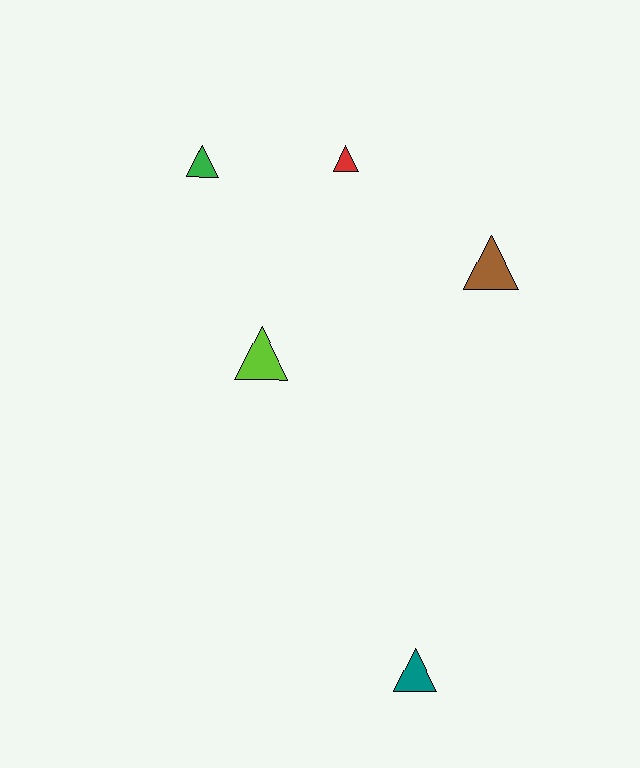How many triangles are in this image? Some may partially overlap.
There are 5 triangles.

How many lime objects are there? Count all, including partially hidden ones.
There is 1 lime object.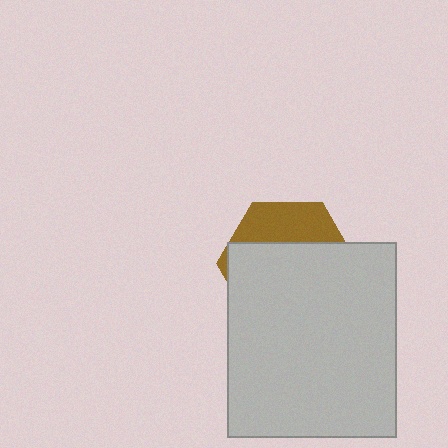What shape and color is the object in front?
The object in front is a light gray rectangle.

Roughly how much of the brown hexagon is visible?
A small part of it is visible (roughly 30%).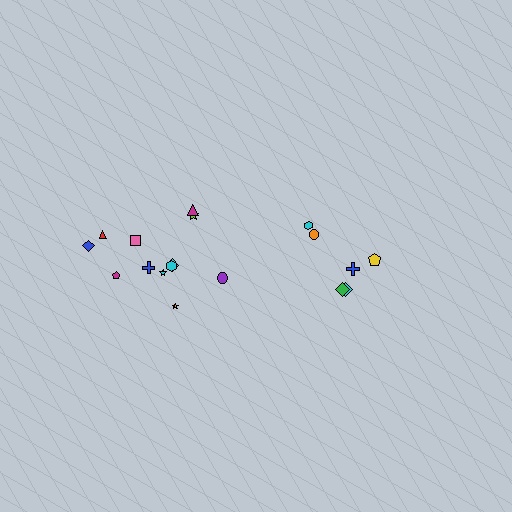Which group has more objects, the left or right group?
The left group.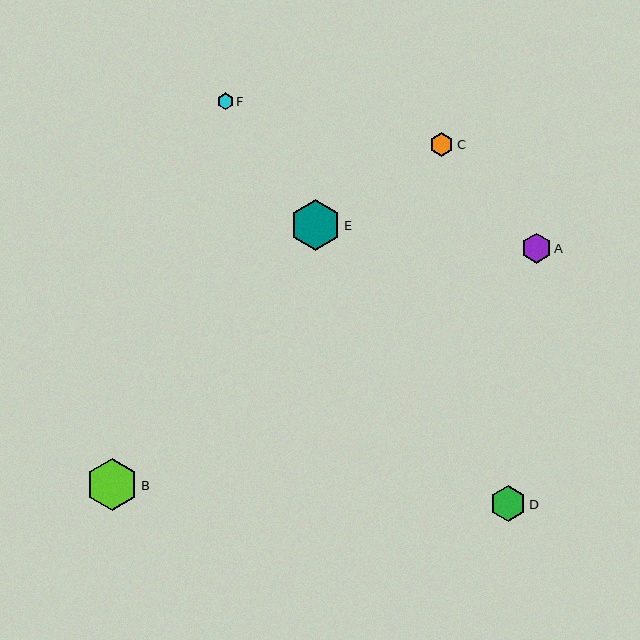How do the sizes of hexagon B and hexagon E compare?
Hexagon B and hexagon E are approximately the same size.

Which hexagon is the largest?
Hexagon B is the largest with a size of approximately 52 pixels.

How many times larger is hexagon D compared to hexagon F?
Hexagon D is approximately 2.2 times the size of hexagon F.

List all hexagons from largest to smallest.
From largest to smallest: B, E, D, A, C, F.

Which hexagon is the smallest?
Hexagon F is the smallest with a size of approximately 16 pixels.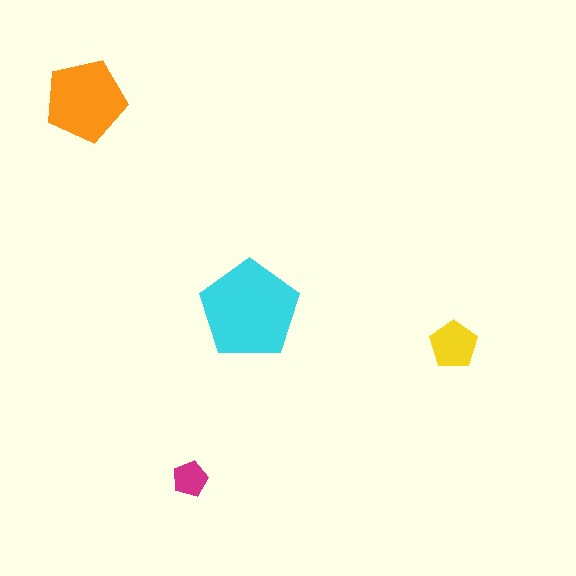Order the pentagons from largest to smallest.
the cyan one, the orange one, the yellow one, the magenta one.